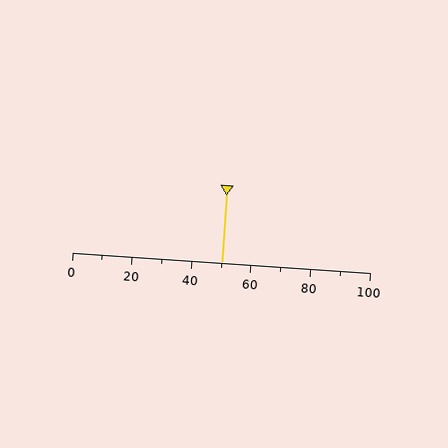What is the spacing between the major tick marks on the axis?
The major ticks are spaced 20 apart.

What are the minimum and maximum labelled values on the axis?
The axis runs from 0 to 100.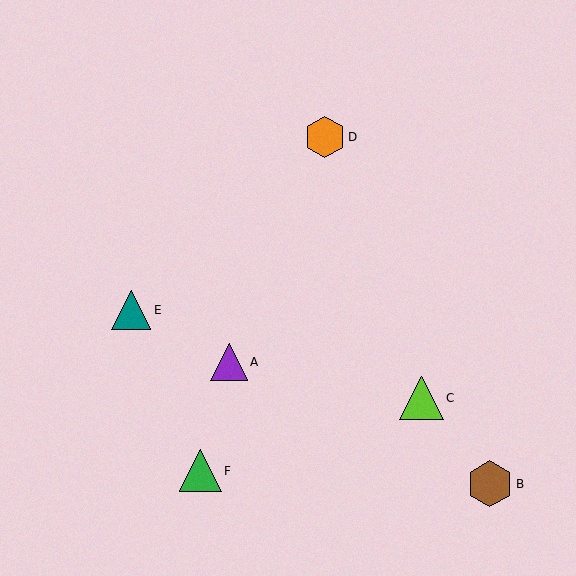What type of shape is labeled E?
Shape E is a teal triangle.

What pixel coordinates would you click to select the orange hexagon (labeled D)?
Click at (325, 137) to select the orange hexagon D.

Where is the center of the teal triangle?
The center of the teal triangle is at (131, 310).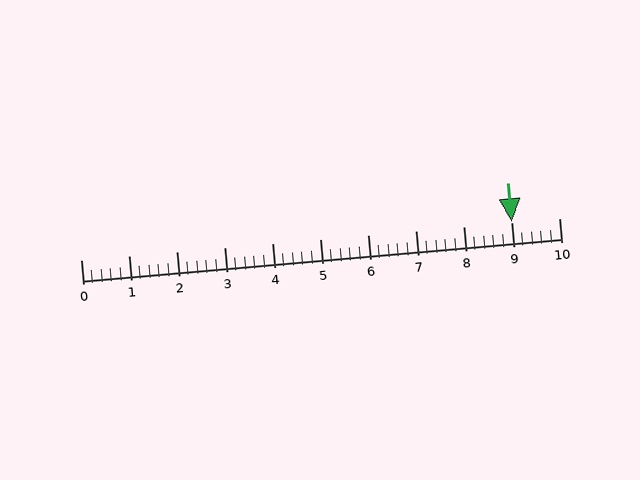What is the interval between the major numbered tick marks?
The major tick marks are spaced 1 units apart.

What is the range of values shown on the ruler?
The ruler shows values from 0 to 10.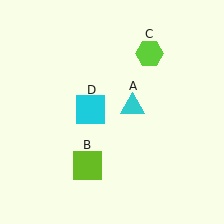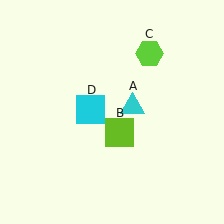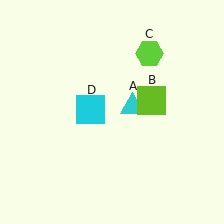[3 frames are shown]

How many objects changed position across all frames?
1 object changed position: lime square (object B).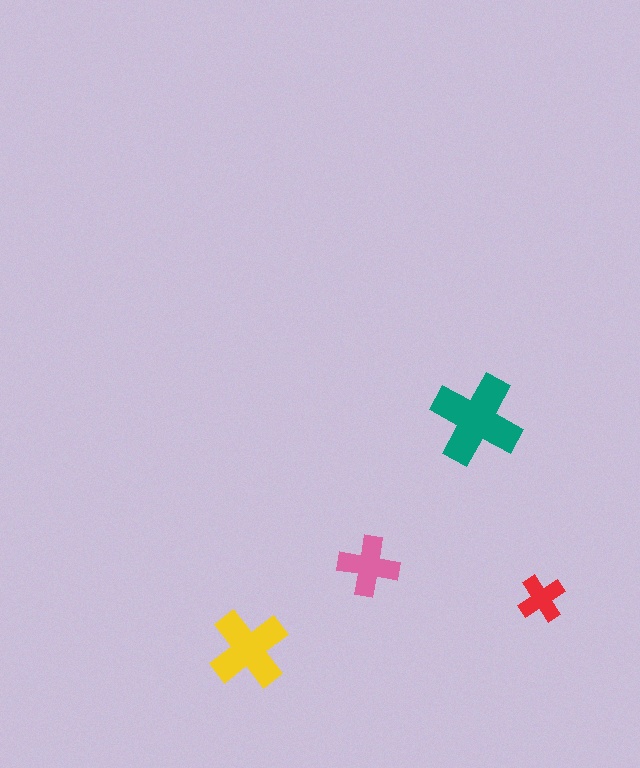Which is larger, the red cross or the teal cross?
The teal one.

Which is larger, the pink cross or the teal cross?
The teal one.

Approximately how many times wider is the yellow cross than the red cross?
About 1.5 times wider.